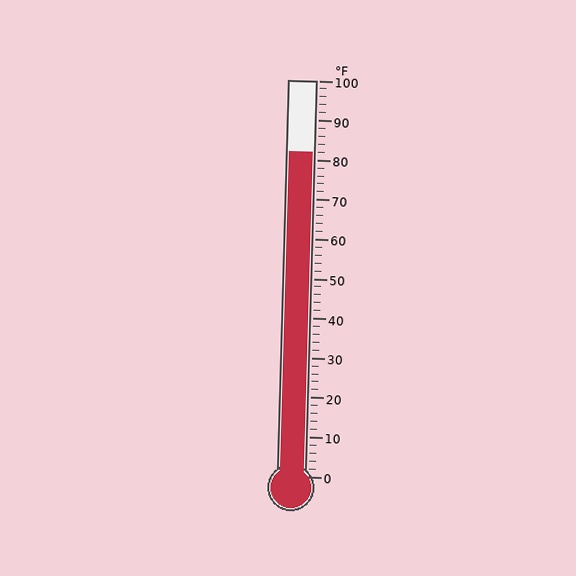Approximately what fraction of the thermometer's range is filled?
The thermometer is filled to approximately 80% of its range.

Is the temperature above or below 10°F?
The temperature is above 10°F.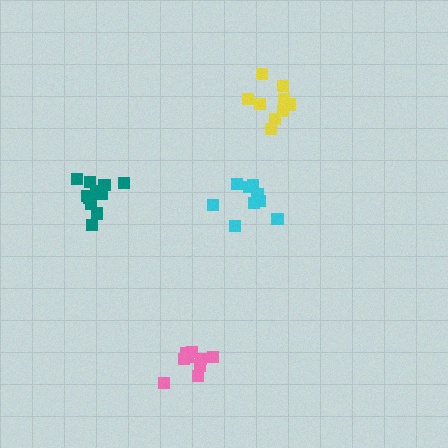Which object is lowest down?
The pink cluster is bottommost.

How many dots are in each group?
Group 1: 9 dots, Group 2: 13 dots, Group 3: 9 dots, Group 4: 10 dots (41 total).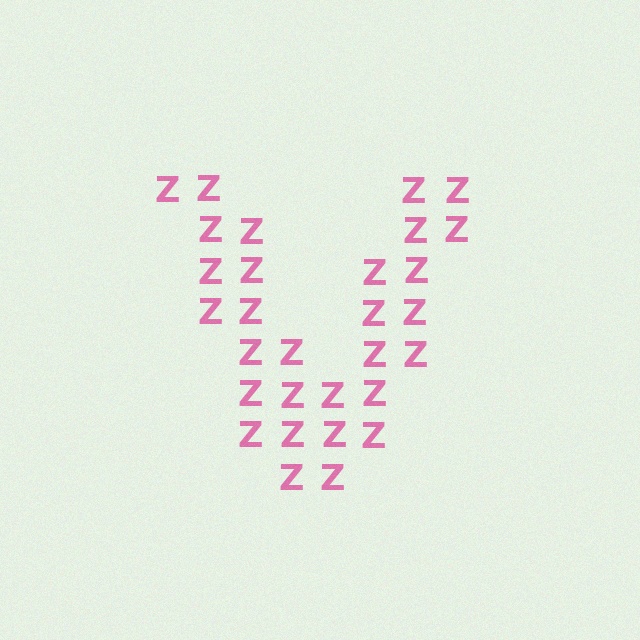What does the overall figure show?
The overall figure shows the letter V.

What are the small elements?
The small elements are letter Z's.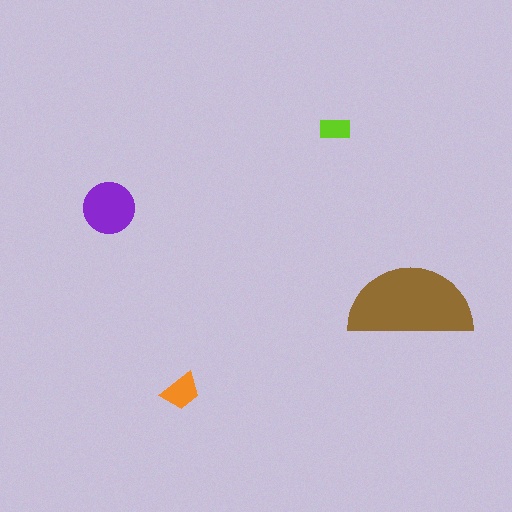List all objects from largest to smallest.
The brown semicircle, the purple circle, the orange trapezoid, the lime rectangle.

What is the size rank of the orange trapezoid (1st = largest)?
3rd.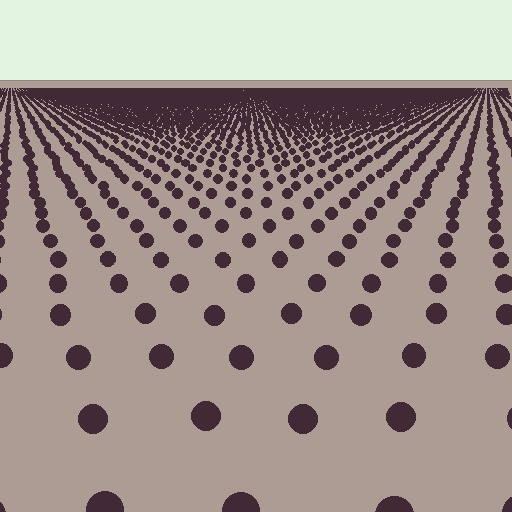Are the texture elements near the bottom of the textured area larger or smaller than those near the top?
Larger. Near the bottom, elements are closer to the viewer and appear at a bigger on-screen size.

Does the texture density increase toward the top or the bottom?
Density increases toward the top.